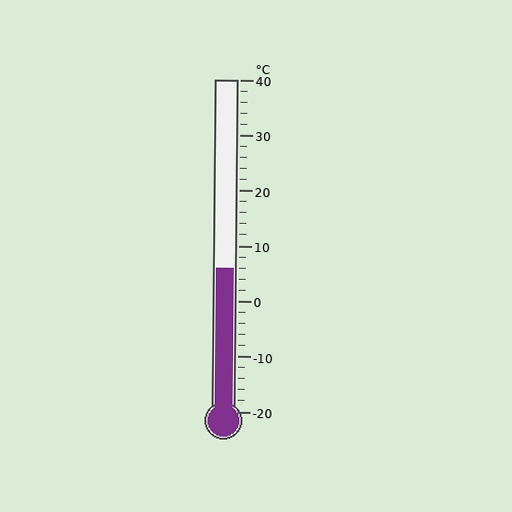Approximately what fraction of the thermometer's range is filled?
The thermometer is filled to approximately 45% of its range.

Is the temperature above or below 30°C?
The temperature is below 30°C.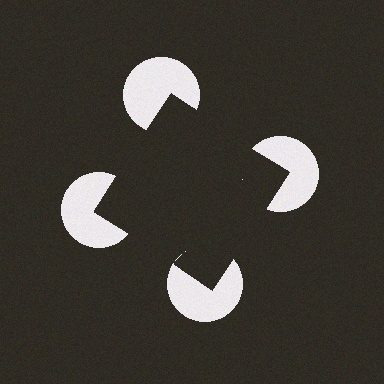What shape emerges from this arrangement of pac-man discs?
An illusory square — its edges are inferred from the aligned wedge cuts in the pac-man discs, not physically drawn.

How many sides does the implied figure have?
4 sides.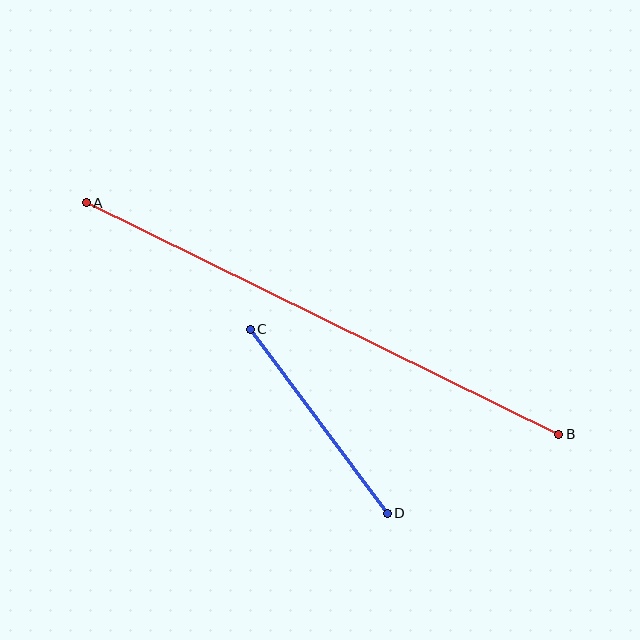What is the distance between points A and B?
The distance is approximately 526 pixels.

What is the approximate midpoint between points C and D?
The midpoint is at approximately (319, 421) pixels.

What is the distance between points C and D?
The distance is approximately 229 pixels.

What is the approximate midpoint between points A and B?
The midpoint is at approximately (322, 318) pixels.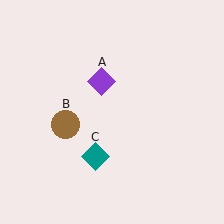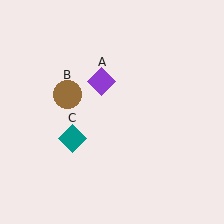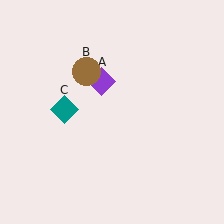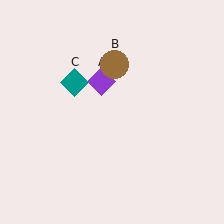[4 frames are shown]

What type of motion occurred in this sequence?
The brown circle (object B), teal diamond (object C) rotated clockwise around the center of the scene.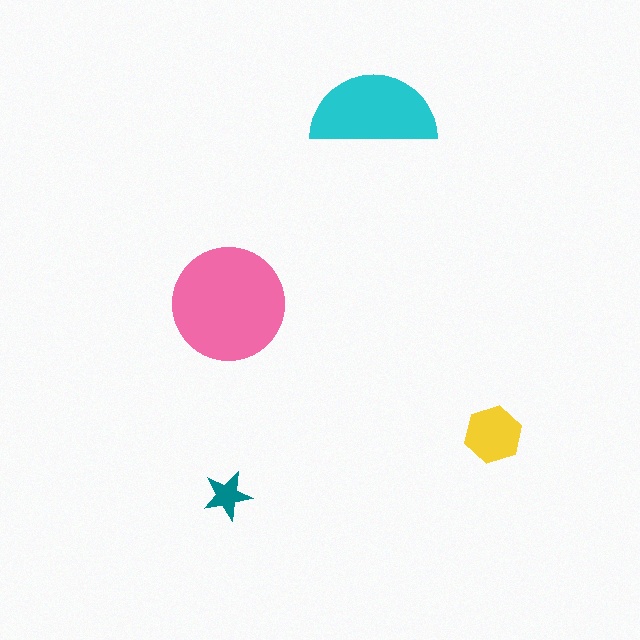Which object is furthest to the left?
The teal star is leftmost.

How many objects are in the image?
There are 4 objects in the image.